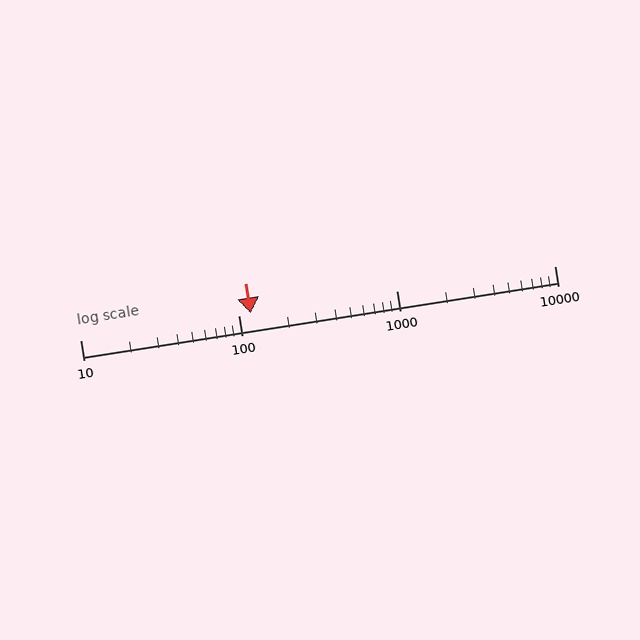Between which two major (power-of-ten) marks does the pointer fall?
The pointer is between 100 and 1000.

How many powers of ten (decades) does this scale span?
The scale spans 3 decades, from 10 to 10000.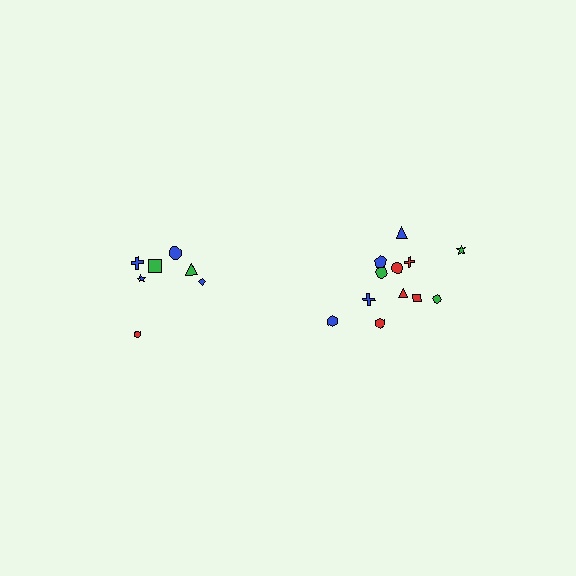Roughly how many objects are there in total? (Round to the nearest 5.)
Roughly 20 objects in total.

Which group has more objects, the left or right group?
The right group.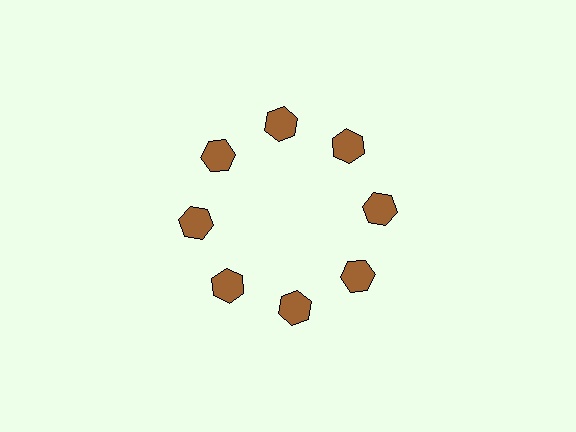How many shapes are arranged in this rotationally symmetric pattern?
There are 8 shapes, arranged in 8 groups of 1.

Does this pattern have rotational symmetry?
Yes, this pattern has 8-fold rotational symmetry. It looks the same after rotating 45 degrees around the center.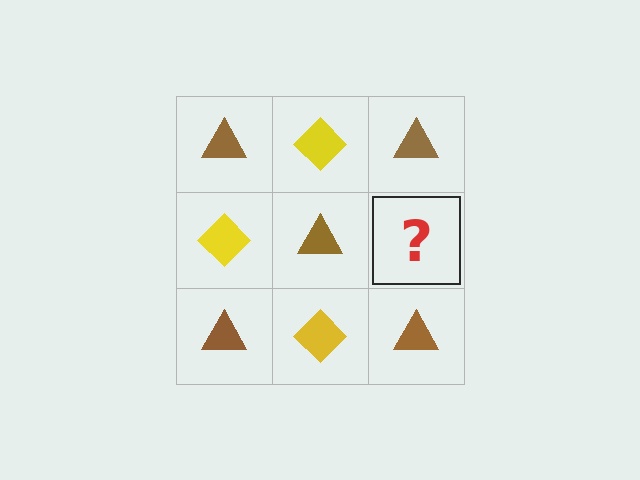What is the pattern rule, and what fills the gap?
The rule is that it alternates brown triangle and yellow diamond in a checkerboard pattern. The gap should be filled with a yellow diamond.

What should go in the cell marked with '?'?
The missing cell should contain a yellow diamond.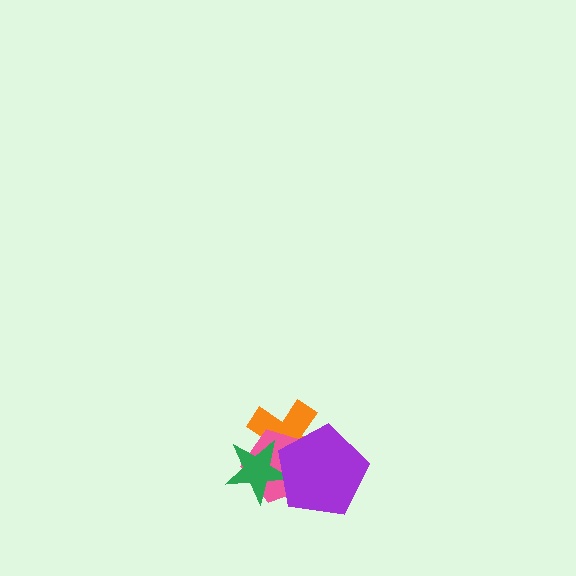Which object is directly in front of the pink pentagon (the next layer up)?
The green star is directly in front of the pink pentagon.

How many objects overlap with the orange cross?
3 objects overlap with the orange cross.